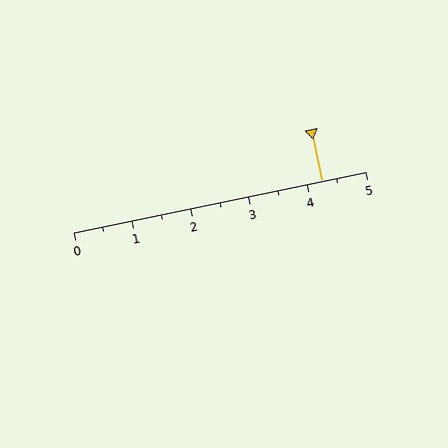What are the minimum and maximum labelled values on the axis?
The axis runs from 0 to 5.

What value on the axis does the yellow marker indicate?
The marker indicates approximately 4.2.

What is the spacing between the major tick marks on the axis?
The major ticks are spaced 1 apart.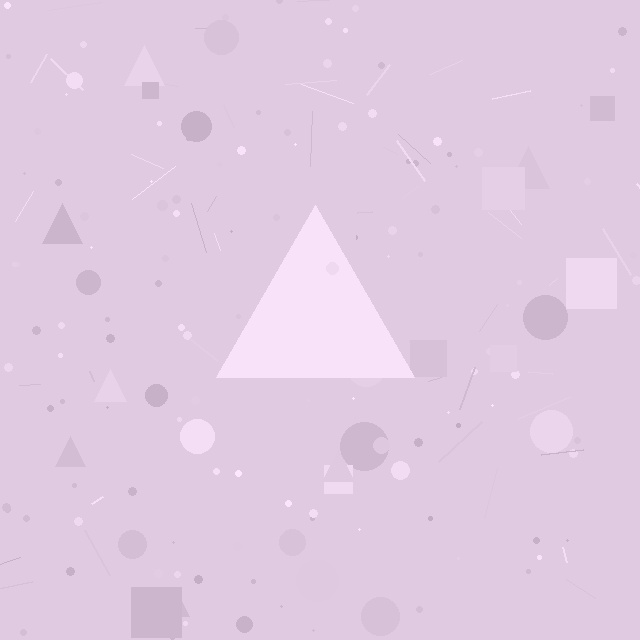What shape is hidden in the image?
A triangle is hidden in the image.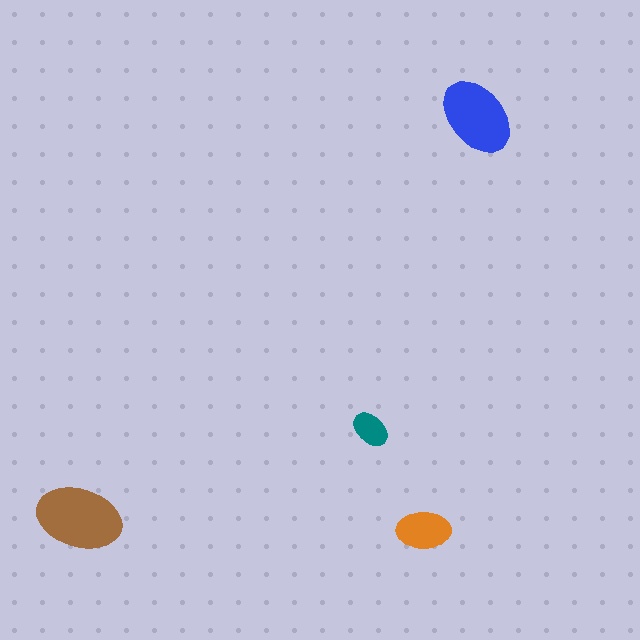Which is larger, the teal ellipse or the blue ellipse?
The blue one.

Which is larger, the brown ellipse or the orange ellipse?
The brown one.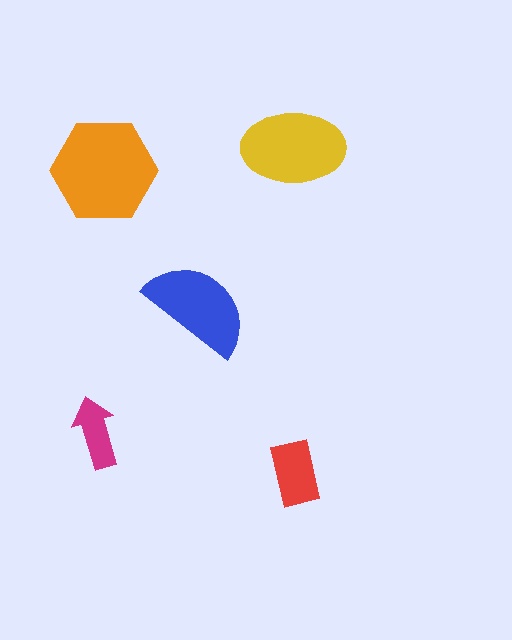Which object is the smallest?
The magenta arrow.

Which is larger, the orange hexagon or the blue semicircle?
The orange hexagon.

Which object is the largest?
The orange hexagon.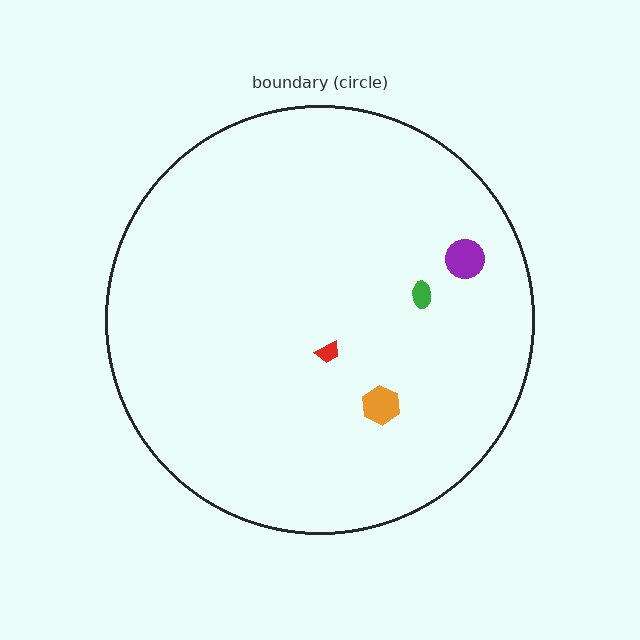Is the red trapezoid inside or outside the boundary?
Inside.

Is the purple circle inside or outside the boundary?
Inside.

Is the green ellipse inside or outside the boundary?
Inside.